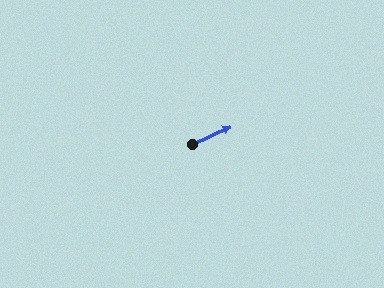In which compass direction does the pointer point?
Northeast.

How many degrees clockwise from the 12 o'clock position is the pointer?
Approximately 66 degrees.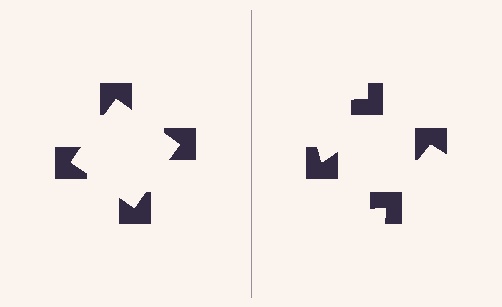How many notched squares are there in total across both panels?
8 — 4 on each side.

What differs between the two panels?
The notched squares are positioned identically on both sides; only the wedge orientations differ. On the left they align to a square; on the right they are misaligned.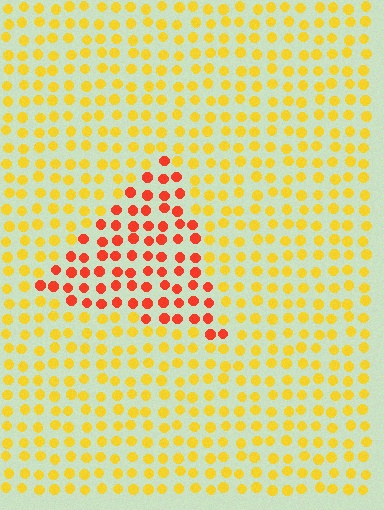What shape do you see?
I see a triangle.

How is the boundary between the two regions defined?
The boundary is defined purely by a slight shift in hue (about 45 degrees). Spacing, size, and orientation are identical on both sides.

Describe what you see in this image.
The image is filled with small yellow elements in a uniform arrangement. A triangle-shaped region is visible where the elements are tinted to a slightly different hue, forming a subtle color boundary.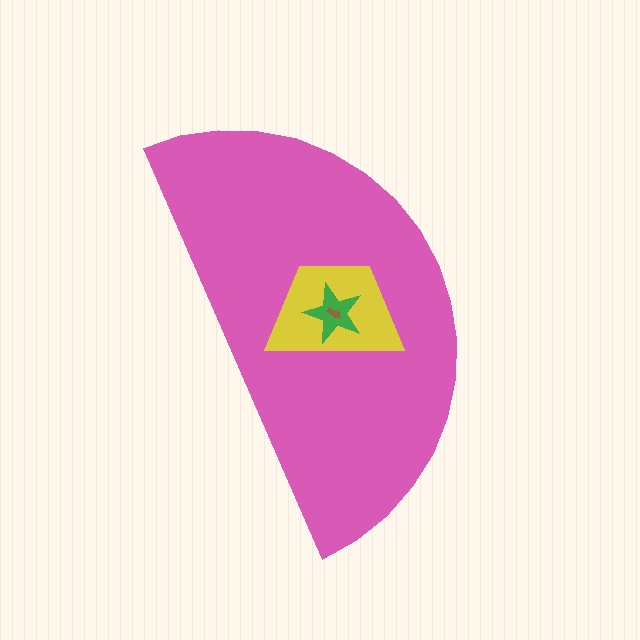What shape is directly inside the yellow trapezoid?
The green star.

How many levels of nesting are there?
4.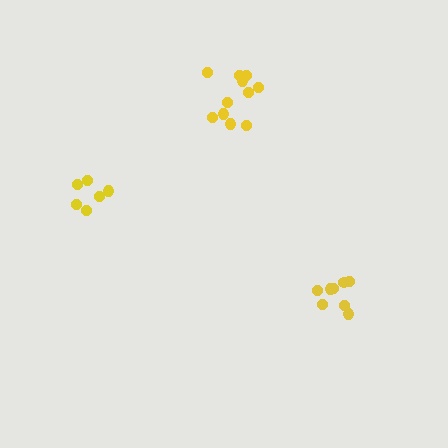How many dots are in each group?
Group 1: 11 dots, Group 2: 8 dots, Group 3: 6 dots (25 total).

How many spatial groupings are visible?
There are 3 spatial groupings.